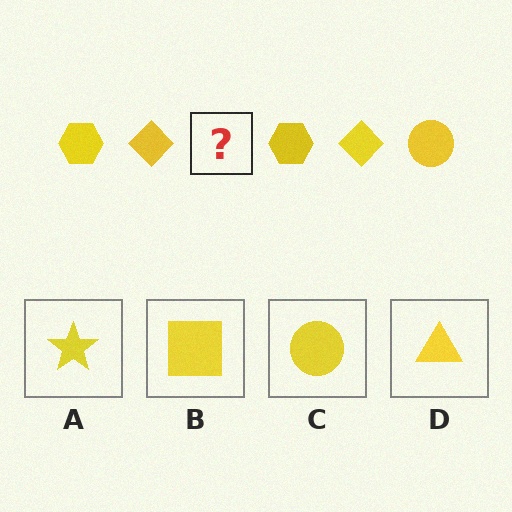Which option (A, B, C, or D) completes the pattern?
C.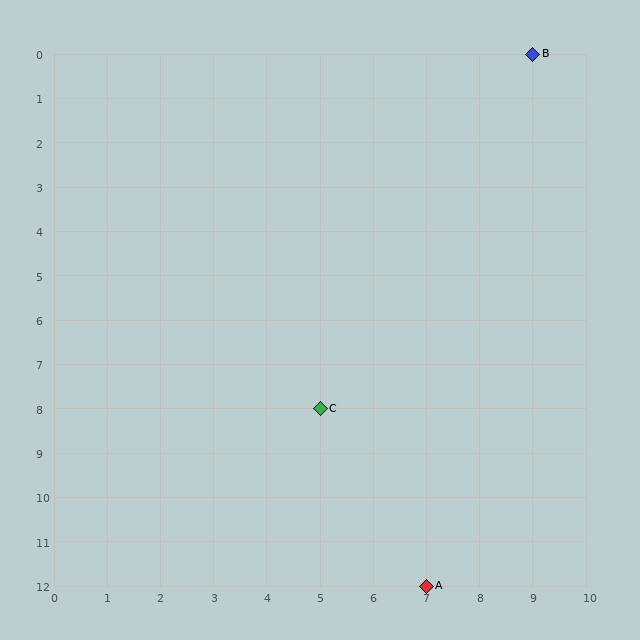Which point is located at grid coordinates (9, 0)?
Point B is at (9, 0).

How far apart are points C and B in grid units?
Points C and B are 4 columns and 8 rows apart (about 8.9 grid units diagonally).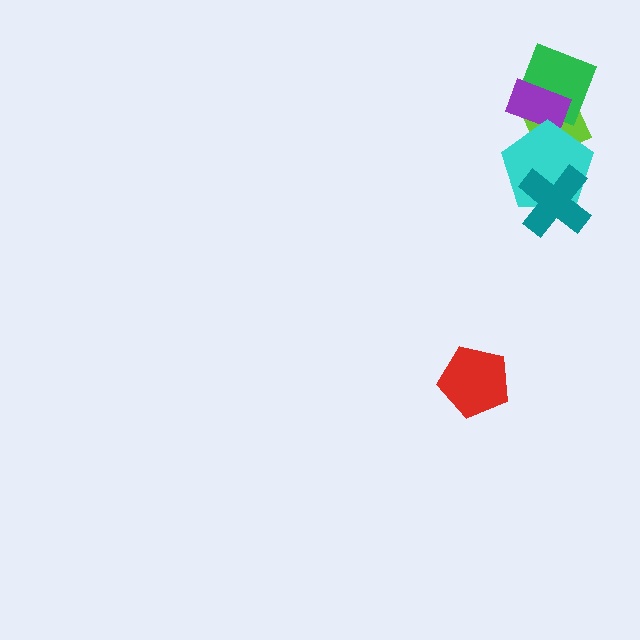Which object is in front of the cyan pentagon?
The teal cross is in front of the cyan pentagon.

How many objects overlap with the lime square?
3 objects overlap with the lime square.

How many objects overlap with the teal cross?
1 object overlaps with the teal cross.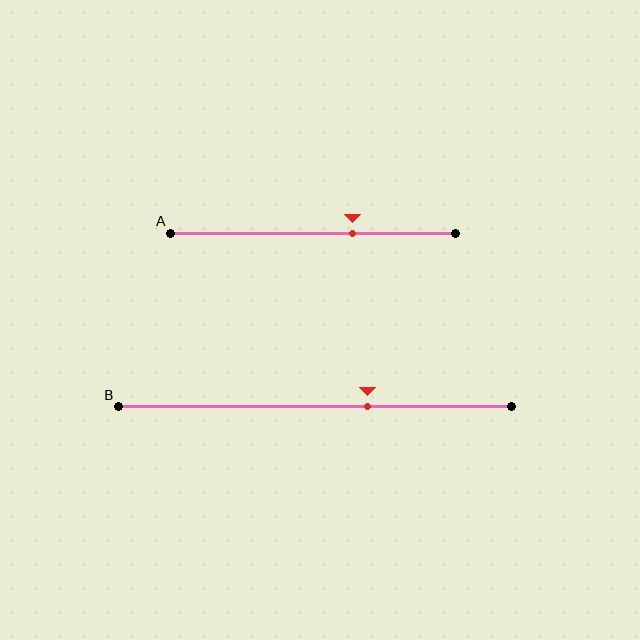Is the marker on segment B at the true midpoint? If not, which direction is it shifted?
No, the marker on segment B is shifted to the right by about 13% of the segment length.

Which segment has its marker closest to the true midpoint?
Segment B has its marker closest to the true midpoint.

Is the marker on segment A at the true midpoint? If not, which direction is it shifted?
No, the marker on segment A is shifted to the right by about 14% of the segment length.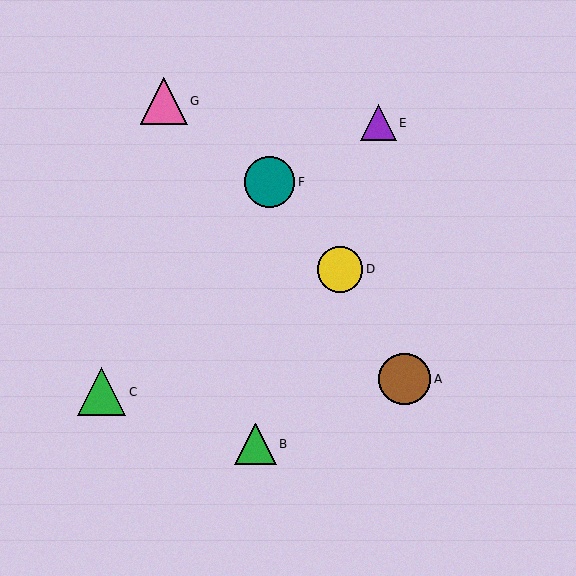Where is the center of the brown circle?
The center of the brown circle is at (405, 379).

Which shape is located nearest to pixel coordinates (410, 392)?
The brown circle (labeled A) at (405, 379) is nearest to that location.